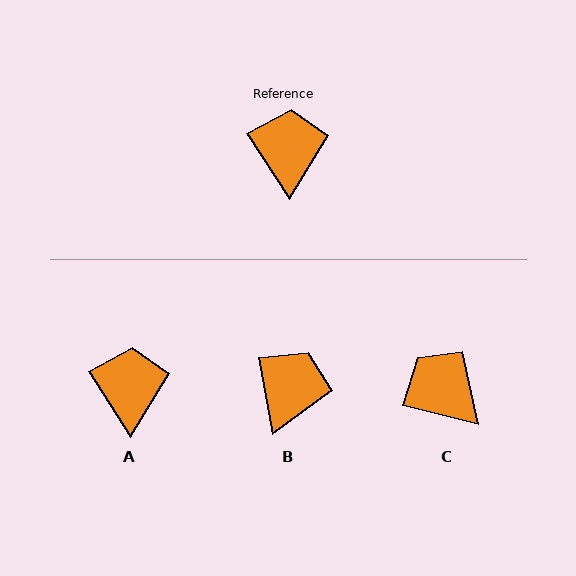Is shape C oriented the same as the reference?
No, it is off by about 44 degrees.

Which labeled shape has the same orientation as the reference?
A.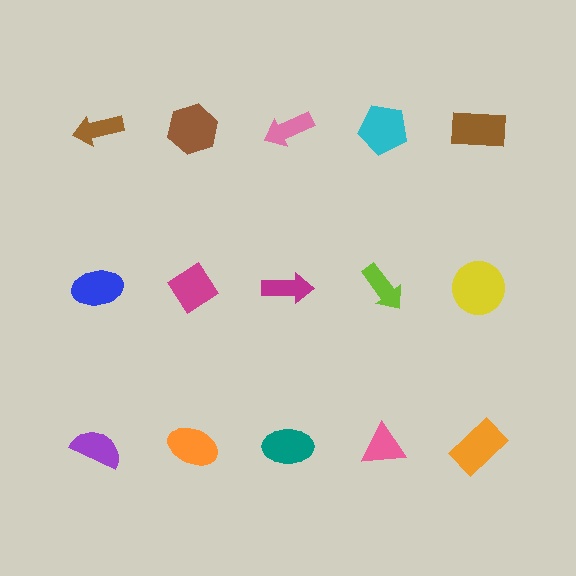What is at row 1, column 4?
A cyan pentagon.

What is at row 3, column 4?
A pink triangle.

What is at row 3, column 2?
An orange ellipse.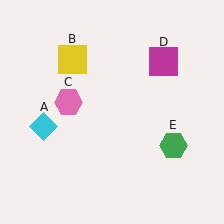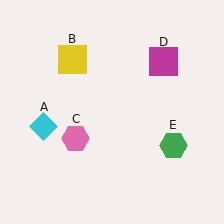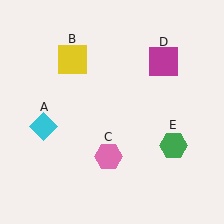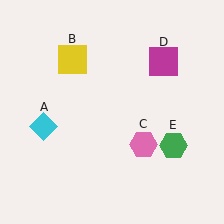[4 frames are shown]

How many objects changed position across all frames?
1 object changed position: pink hexagon (object C).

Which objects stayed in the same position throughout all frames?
Cyan diamond (object A) and yellow square (object B) and magenta square (object D) and green hexagon (object E) remained stationary.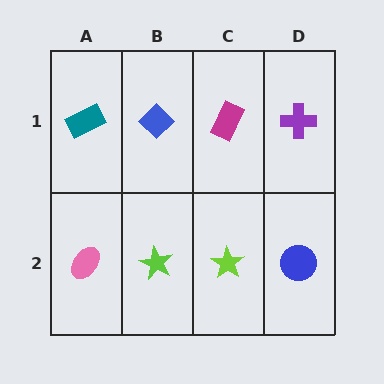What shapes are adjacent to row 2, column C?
A magenta rectangle (row 1, column C), a lime star (row 2, column B), a blue circle (row 2, column D).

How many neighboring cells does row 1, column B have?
3.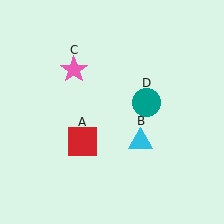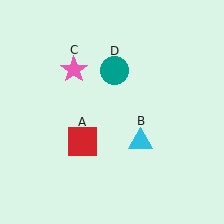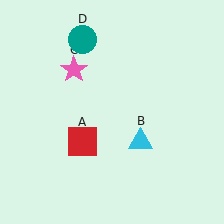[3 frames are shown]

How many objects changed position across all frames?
1 object changed position: teal circle (object D).